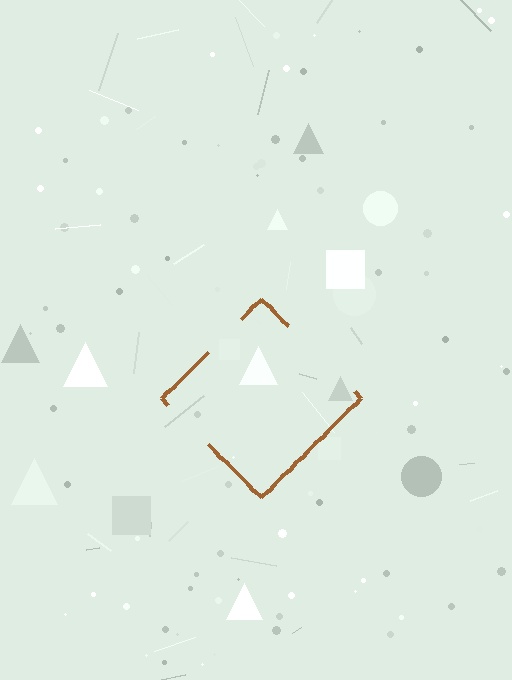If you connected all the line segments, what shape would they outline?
They would outline a diamond.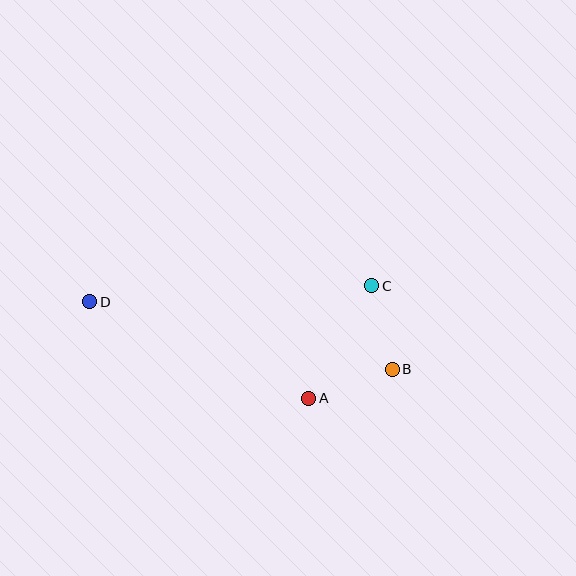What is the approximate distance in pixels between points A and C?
The distance between A and C is approximately 129 pixels.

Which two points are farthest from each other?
Points B and D are farthest from each other.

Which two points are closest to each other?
Points B and C are closest to each other.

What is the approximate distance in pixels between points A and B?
The distance between A and B is approximately 88 pixels.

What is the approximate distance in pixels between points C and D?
The distance between C and D is approximately 282 pixels.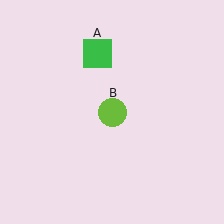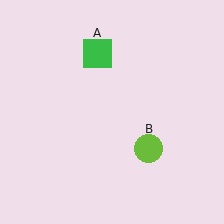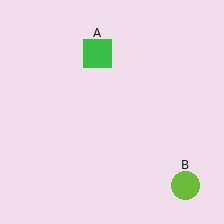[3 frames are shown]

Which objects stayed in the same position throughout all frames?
Green square (object A) remained stationary.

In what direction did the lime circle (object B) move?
The lime circle (object B) moved down and to the right.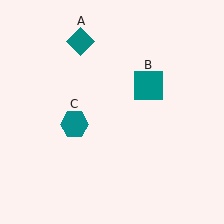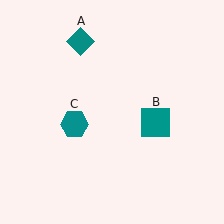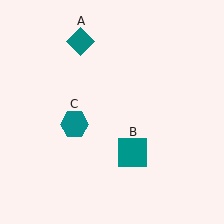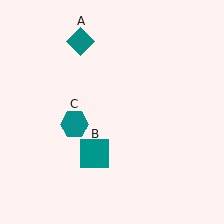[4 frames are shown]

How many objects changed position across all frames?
1 object changed position: teal square (object B).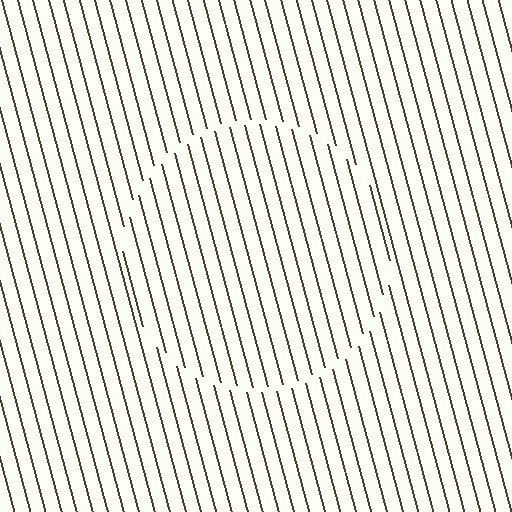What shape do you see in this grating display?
An illusory circle. The interior of the shape contains the same grating, shifted by half a period — the contour is defined by the phase discontinuity where line-ends from the inner and outer gratings abut.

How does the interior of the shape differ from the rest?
The interior of the shape contains the same grating, shifted by half a period — the contour is defined by the phase discontinuity where line-ends from the inner and outer gratings abut.